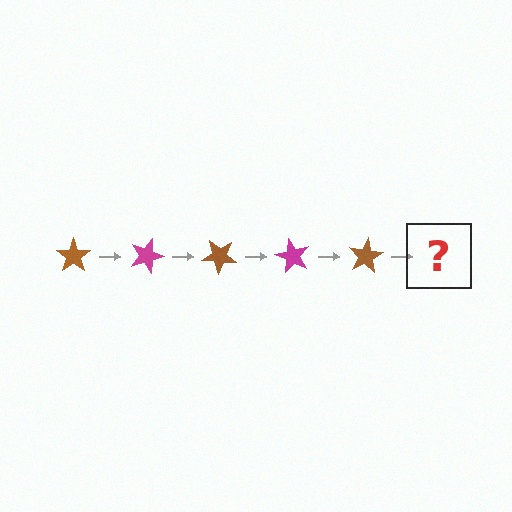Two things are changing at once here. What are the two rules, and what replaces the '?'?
The two rules are that it rotates 20 degrees each step and the color cycles through brown and magenta. The '?' should be a magenta star, rotated 100 degrees from the start.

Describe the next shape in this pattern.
It should be a magenta star, rotated 100 degrees from the start.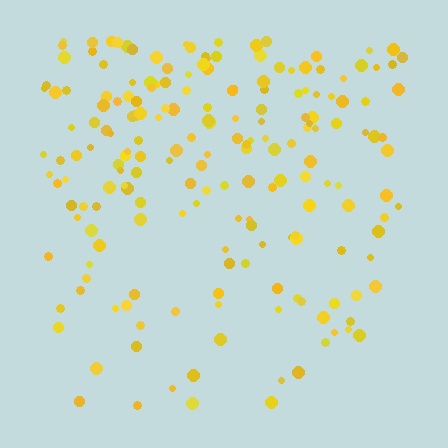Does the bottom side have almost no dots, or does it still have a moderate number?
Still a moderate number, just noticeably fewer than the top.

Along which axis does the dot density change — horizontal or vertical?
Vertical.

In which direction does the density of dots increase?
From bottom to top, with the top side densest.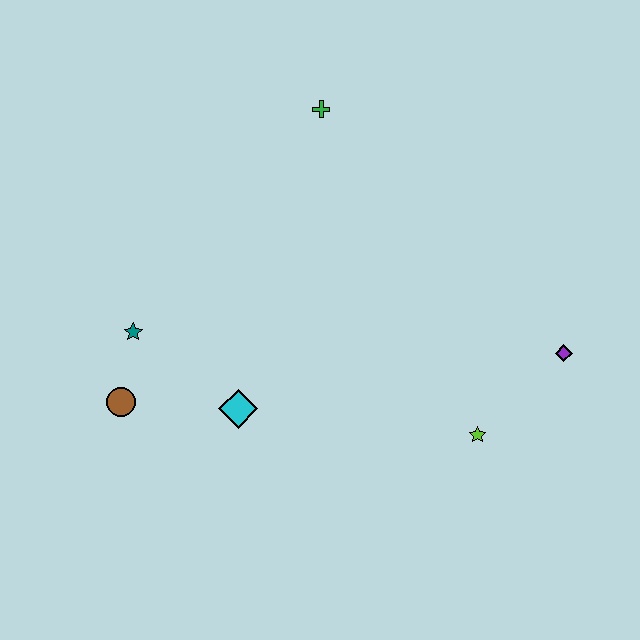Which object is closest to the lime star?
The purple diamond is closest to the lime star.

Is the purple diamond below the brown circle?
No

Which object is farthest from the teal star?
The purple diamond is farthest from the teal star.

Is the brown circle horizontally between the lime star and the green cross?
No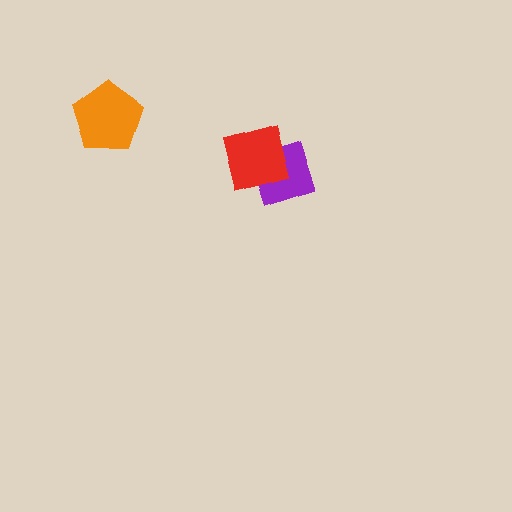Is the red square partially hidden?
No, no other shape covers it.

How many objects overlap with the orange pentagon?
0 objects overlap with the orange pentagon.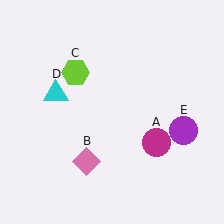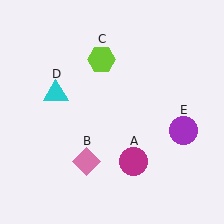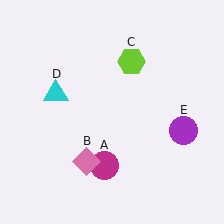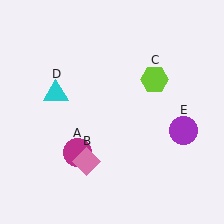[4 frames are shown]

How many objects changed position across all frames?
2 objects changed position: magenta circle (object A), lime hexagon (object C).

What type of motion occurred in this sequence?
The magenta circle (object A), lime hexagon (object C) rotated clockwise around the center of the scene.